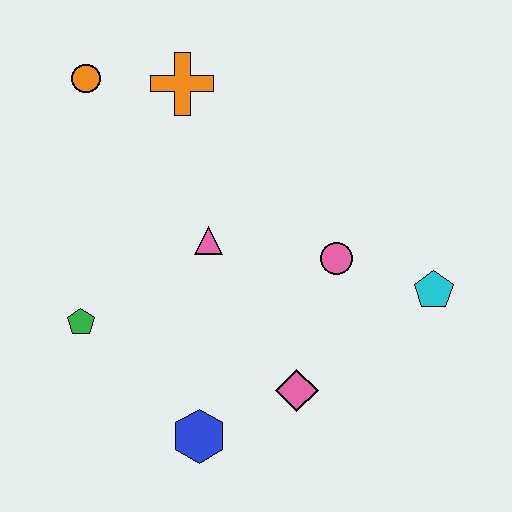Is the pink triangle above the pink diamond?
Yes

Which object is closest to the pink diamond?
The blue hexagon is closest to the pink diamond.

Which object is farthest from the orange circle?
The cyan pentagon is farthest from the orange circle.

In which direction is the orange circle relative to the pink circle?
The orange circle is to the left of the pink circle.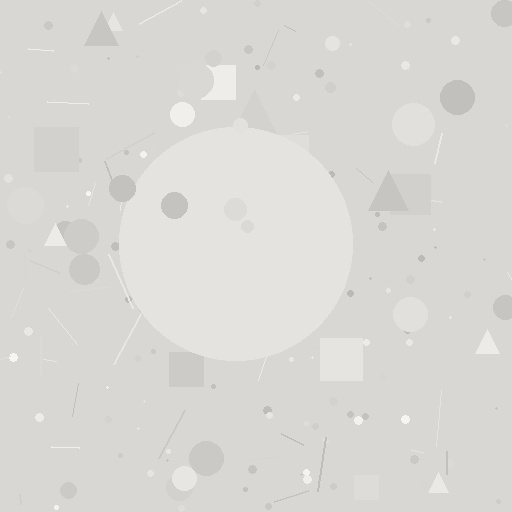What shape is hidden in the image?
A circle is hidden in the image.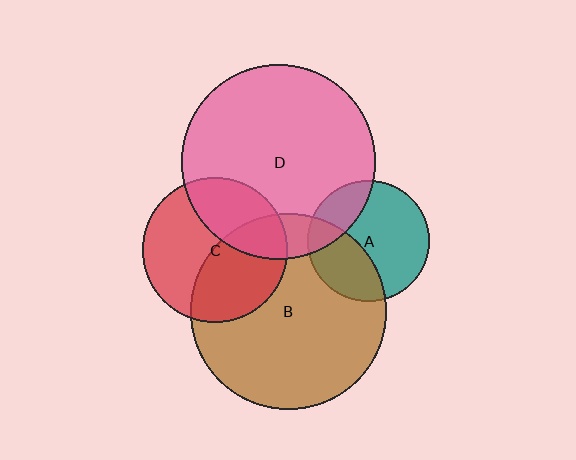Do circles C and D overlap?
Yes.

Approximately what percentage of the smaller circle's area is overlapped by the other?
Approximately 35%.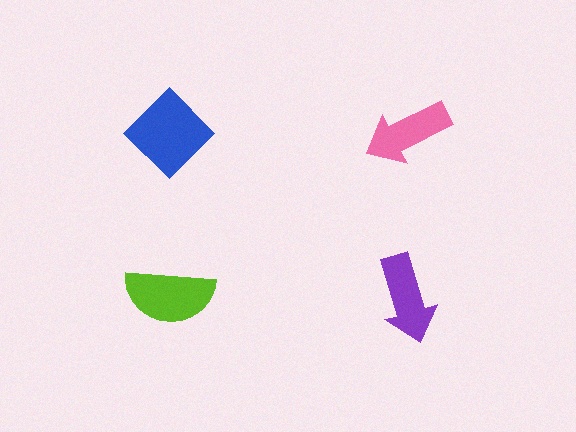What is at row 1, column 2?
A pink arrow.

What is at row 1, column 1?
A blue diamond.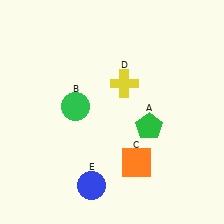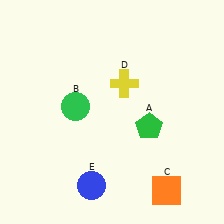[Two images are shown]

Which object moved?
The orange square (C) moved right.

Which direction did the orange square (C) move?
The orange square (C) moved right.